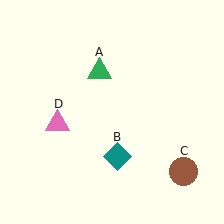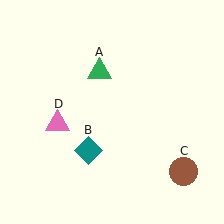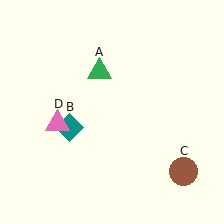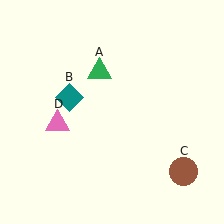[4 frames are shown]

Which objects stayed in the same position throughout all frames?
Green triangle (object A) and brown circle (object C) and pink triangle (object D) remained stationary.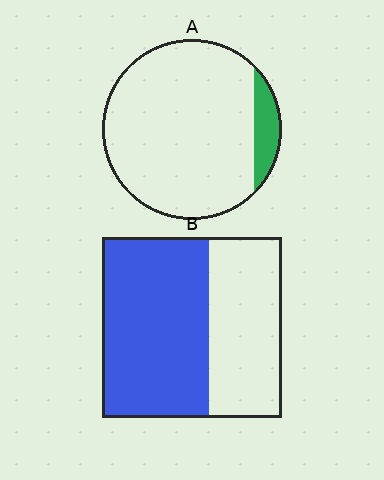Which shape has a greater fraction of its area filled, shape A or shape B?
Shape B.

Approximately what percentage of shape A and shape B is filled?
A is approximately 10% and B is approximately 60%.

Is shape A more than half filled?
No.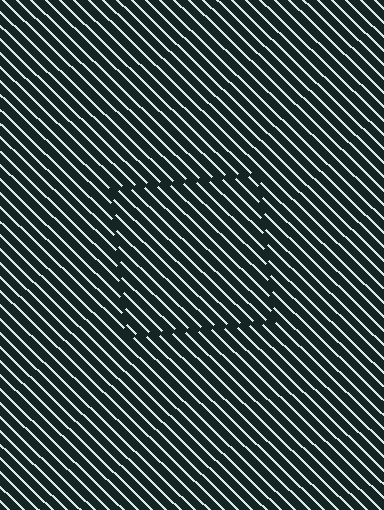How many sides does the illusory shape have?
4 sides — the line-ends trace a square.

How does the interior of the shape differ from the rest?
The interior of the shape contains the same grating, shifted by half a period — the contour is defined by the phase discontinuity where line-ends from the inner and outer gratings abut.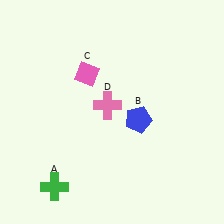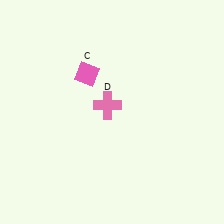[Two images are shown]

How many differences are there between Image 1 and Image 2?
There are 2 differences between the two images.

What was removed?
The green cross (A), the blue pentagon (B) were removed in Image 2.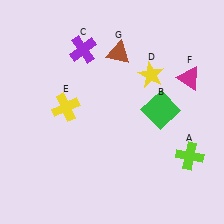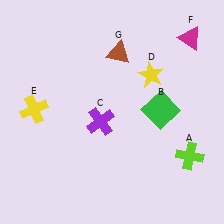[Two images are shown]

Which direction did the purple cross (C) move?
The purple cross (C) moved down.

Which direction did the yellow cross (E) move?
The yellow cross (E) moved left.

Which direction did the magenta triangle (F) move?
The magenta triangle (F) moved up.